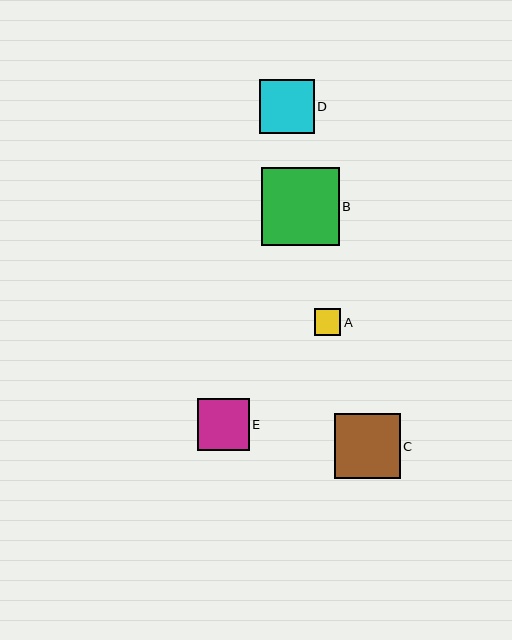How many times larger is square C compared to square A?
Square C is approximately 2.4 times the size of square A.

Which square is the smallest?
Square A is the smallest with a size of approximately 27 pixels.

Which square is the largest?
Square B is the largest with a size of approximately 78 pixels.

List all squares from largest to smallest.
From largest to smallest: B, C, D, E, A.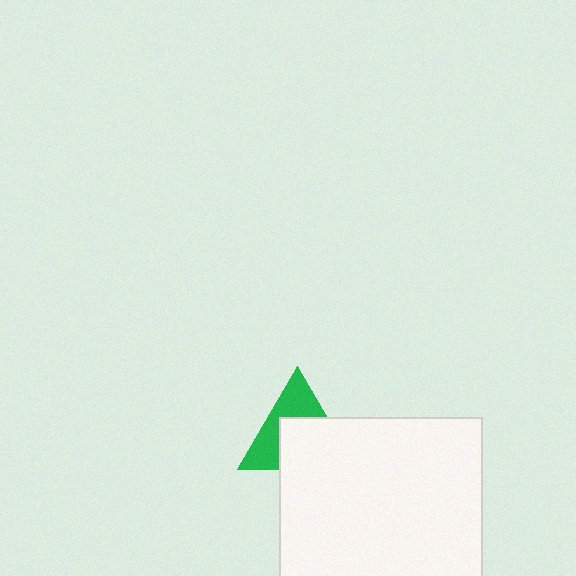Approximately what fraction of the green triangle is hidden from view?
Roughly 52% of the green triangle is hidden behind the white square.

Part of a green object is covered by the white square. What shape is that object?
It is a triangle.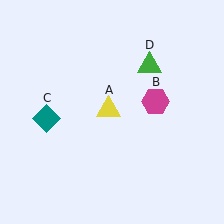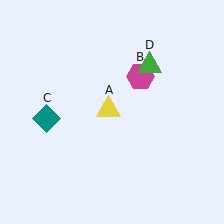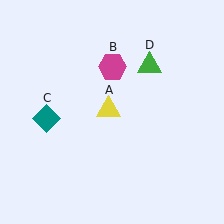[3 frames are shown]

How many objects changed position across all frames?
1 object changed position: magenta hexagon (object B).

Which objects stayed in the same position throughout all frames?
Yellow triangle (object A) and teal diamond (object C) and green triangle (object D) remained stationary.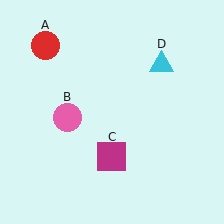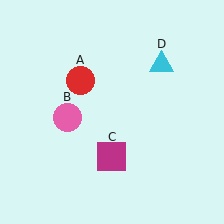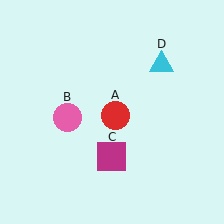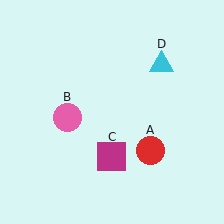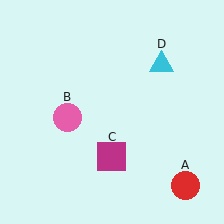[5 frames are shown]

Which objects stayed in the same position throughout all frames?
Pink circle (object B) and magenta square (object C) and cyan triangle (object D) remained stationary.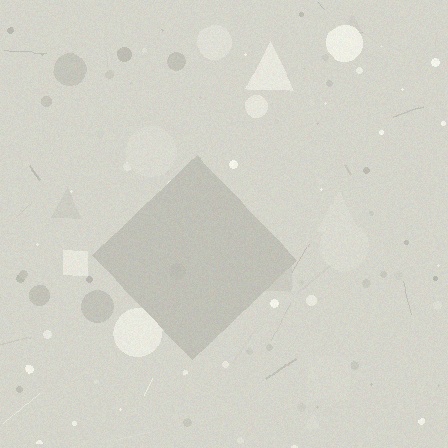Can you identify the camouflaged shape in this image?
The camouflaged shape is a diamond.